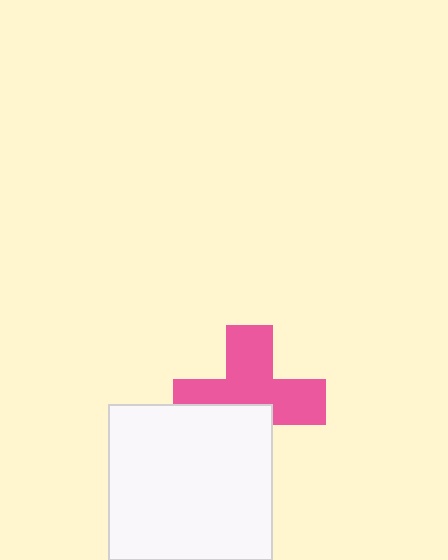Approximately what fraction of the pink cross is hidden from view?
Roughly 39% of the pink cross is hidden behind the white rectangle.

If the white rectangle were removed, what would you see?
You would see the complete pink cross.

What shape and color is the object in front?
The object in front is a white rectangle.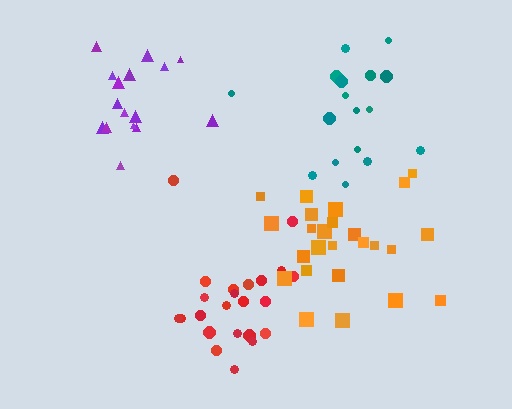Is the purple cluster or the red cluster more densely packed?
Red.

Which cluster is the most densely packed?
Red.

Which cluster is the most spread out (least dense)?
Teal.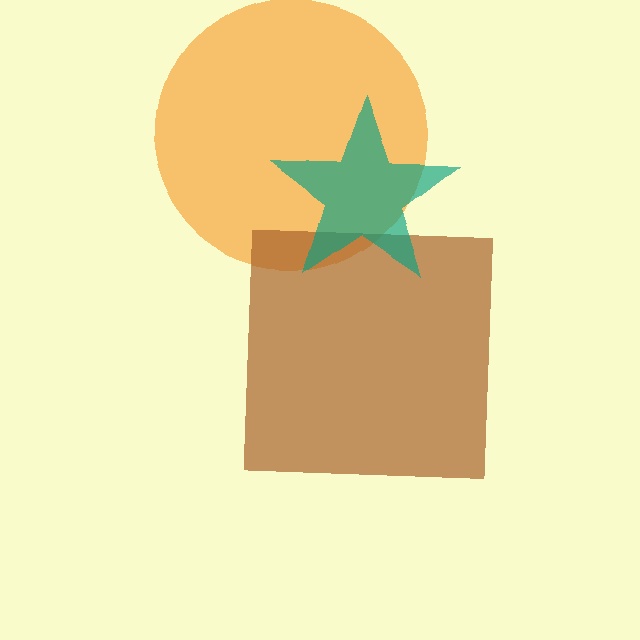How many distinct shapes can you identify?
There are 3 distinct shapes: an orange circle, a brown square, a teal star.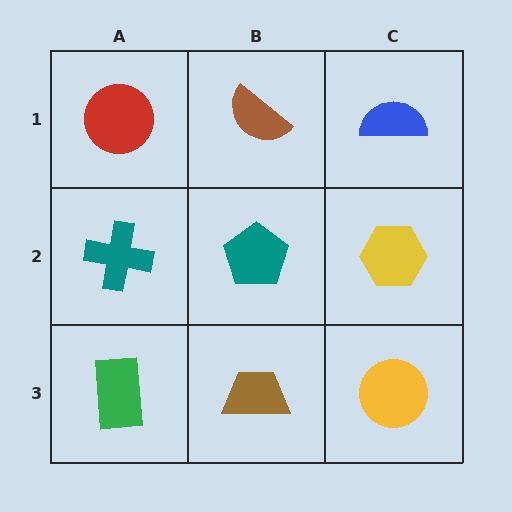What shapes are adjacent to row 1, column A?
A teal cross (row 2, column A), a brown semicircle (row 1, column B).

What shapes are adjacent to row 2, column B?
A brown semicircle (row 1, column B), a brown trapezoid (row 3, column B), a teal cross (row 2, column A), a yellow hexagon (row 2, column C).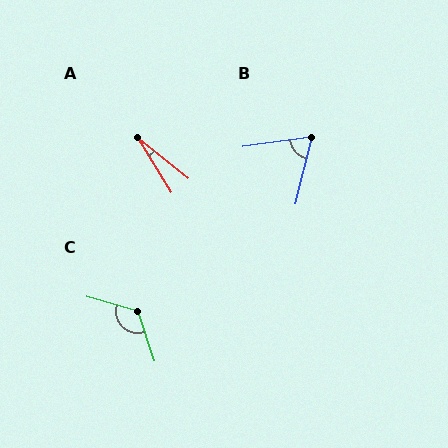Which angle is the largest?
C, at approximately 124 degrees.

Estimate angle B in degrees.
Approximately 68 degrees.